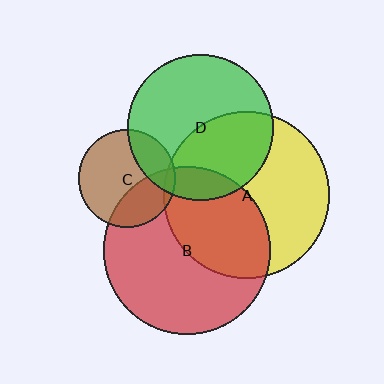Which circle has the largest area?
Circle B (red).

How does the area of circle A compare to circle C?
Approximately 2.9 times.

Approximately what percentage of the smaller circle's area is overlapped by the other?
Approximately 40%.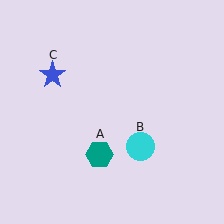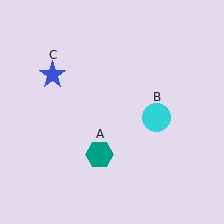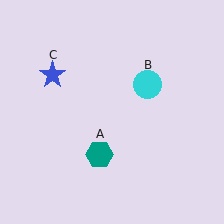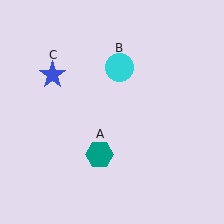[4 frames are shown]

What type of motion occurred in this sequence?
The cyan circle (object B) rotated counterclockwise around the center of the scene.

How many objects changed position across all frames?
1 object changed position: cyan circle (object B).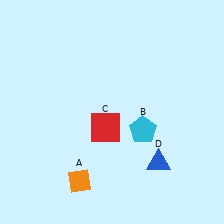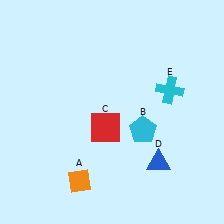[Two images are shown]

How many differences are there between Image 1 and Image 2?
There is 1 difference between the two images.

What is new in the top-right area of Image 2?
A cyan cross (E) was added in the top-right area of Image 2.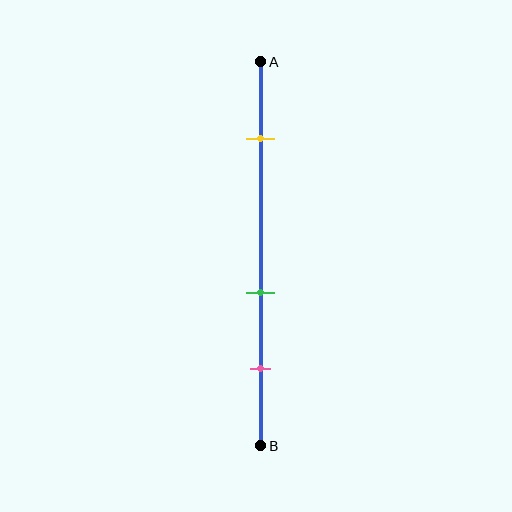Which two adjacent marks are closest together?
The green and pink marks are the closest adjacent pair.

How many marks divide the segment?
There are 3 marks dividing the segment.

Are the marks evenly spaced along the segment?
No, the marks are not evenly spaced.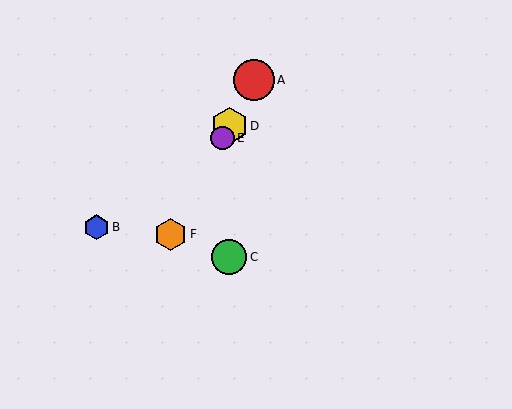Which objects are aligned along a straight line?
Objects A, D, E, F are aligned along a straight line.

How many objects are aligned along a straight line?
4 objects (A, D, E, F) are aligned along a straight line.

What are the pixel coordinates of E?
Object E is at (223, 138).